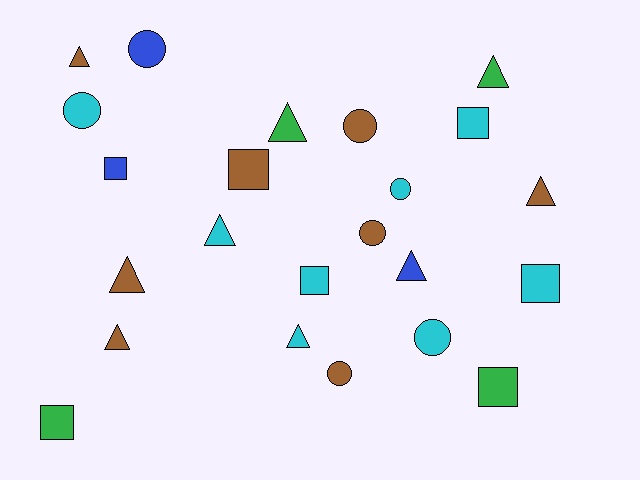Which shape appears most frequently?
Triangle, with 9 objects.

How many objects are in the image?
There are 23 objects.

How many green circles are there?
There are no green circles.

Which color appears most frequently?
Cyan, with 8 objects.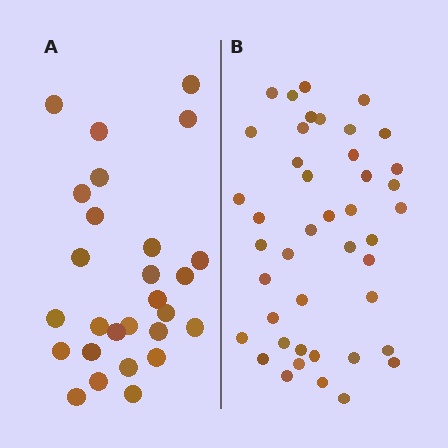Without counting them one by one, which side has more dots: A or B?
Region B (the right region) has more dots.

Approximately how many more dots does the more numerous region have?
Region B has approximately 15 more dots than region A.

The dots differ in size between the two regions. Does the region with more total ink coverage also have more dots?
No. Region A has more total ink coverage because its dots are larger, but region B actually contains more individual dots. Total area can be misleading — the number of items is what matters here.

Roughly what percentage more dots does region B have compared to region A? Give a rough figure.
About 60% more.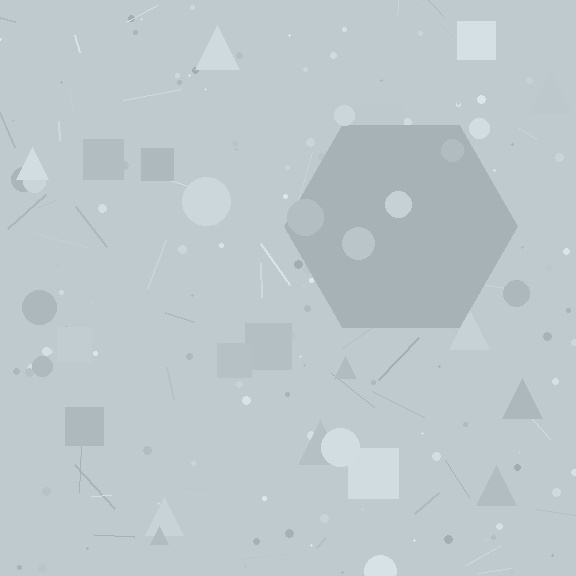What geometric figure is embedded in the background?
A hexagon is embedded in the background.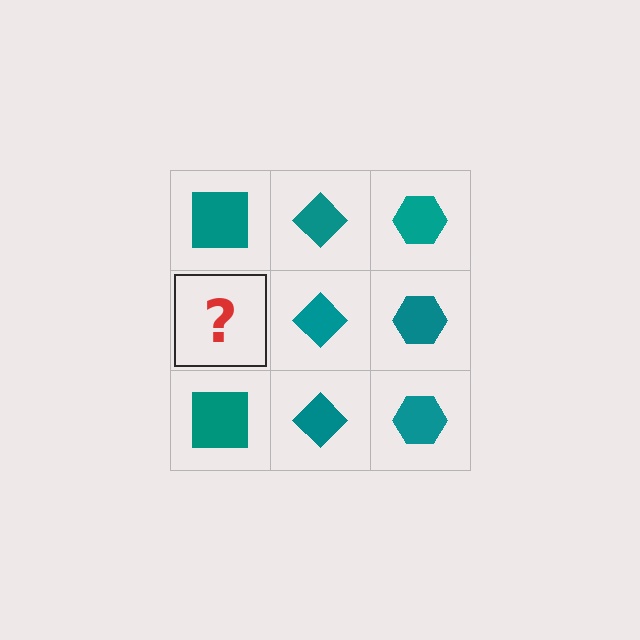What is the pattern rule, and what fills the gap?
The rule is that each column has a consistent shape. The gap should be filled with a teal square.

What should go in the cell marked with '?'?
The missing cell should contain a teal square.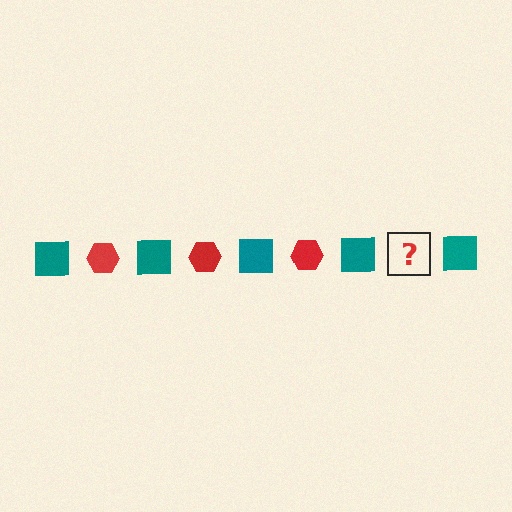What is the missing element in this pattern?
The missing element is a red hexagon.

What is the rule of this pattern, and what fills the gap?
The rule is that the pattern alternates between teal square and red hexagon. The gap should be filled with a red hexagon.